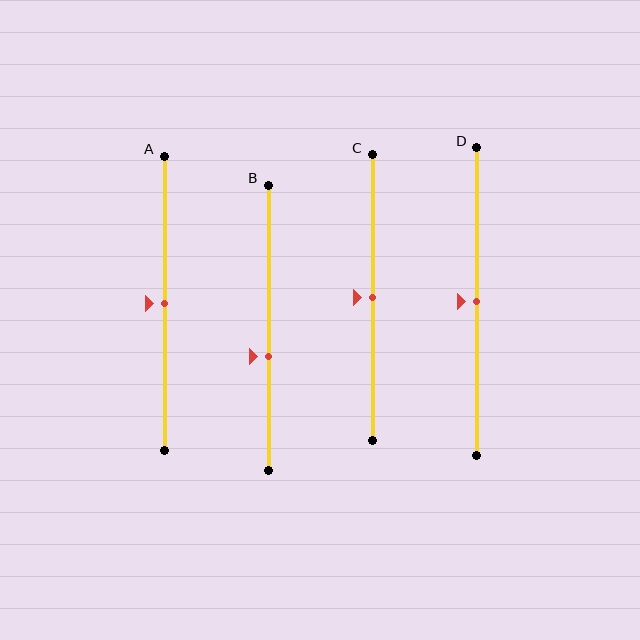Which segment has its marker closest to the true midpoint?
Segment A has its marker closest to the true midpoint.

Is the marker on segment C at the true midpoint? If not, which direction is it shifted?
Yes, the marker on segment C is at the true midpoint.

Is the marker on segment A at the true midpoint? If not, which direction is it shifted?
Yes, the marker on segment A is at the true midpoint.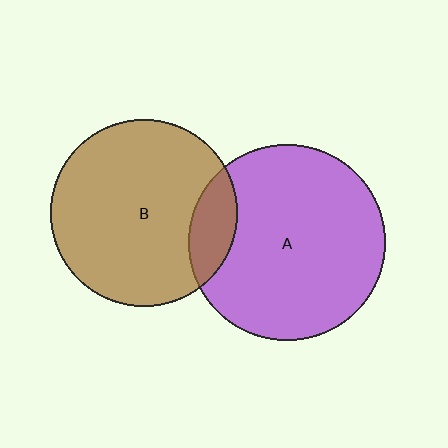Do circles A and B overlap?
Yes.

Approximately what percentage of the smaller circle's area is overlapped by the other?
Approximately 15%.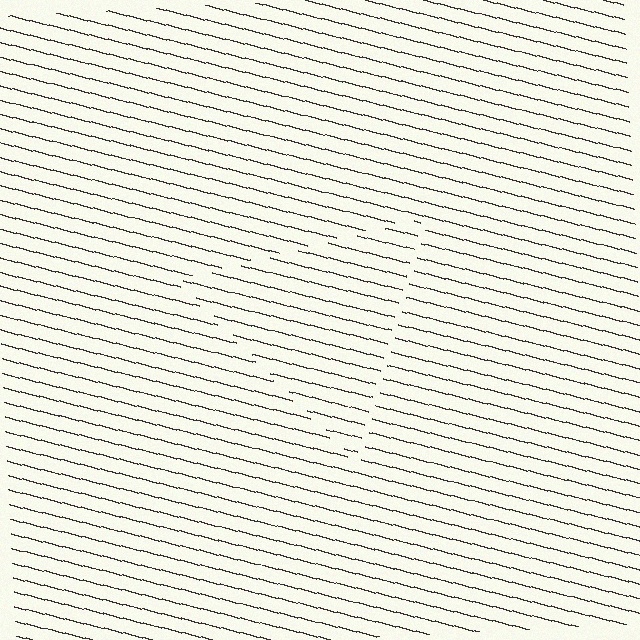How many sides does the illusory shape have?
3 sides — the line-ends trace a triangle.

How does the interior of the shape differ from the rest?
The interior of the shape contains the same grating, shifted by half a period — the contour is defined by the phase discontinuity where line-ends from the inner and outer gratings abut.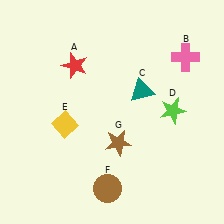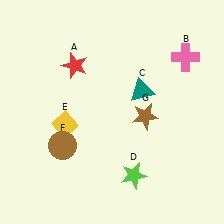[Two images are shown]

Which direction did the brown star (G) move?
The brown star (G) moved right.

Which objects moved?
The objects that moved are: the lime star (D), the brown circle (F), the brown star (G).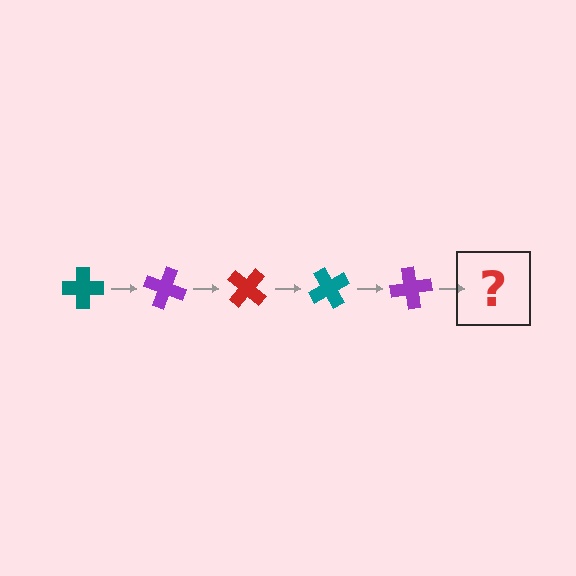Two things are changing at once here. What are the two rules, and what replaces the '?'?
The two rules are that it rotates 20 degrees each step and the color cycles through teal, purple, and red. The '?' should be a red cross, rotated 100 degrees from the start.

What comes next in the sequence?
The next element should be a red cross, rotated 100 degrees from the start.